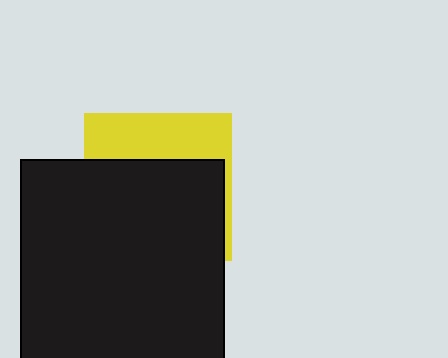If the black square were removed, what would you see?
You would see the complete yellow square.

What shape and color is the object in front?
The object in front is a black square.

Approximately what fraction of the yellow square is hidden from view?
Roughly 66% of the yellow square is hidden behind the black square.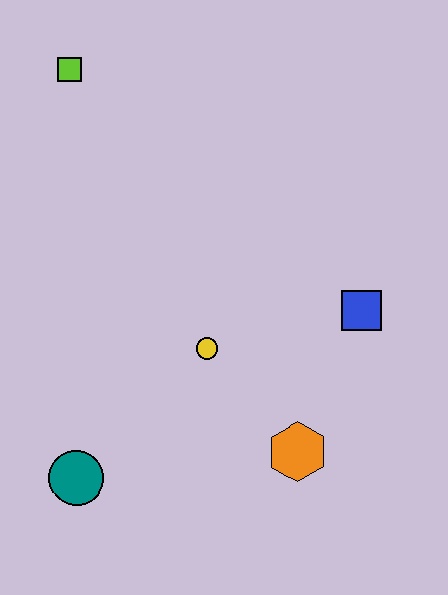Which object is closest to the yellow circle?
The orange hexagon is closest to the yellow circle.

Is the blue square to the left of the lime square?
No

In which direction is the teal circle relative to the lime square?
The teal circle is below the lime square.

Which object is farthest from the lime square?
The orange hexagon is farthest from the lime square.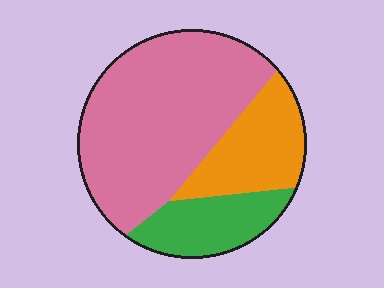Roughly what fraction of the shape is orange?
Orange takes up less than a quarter of the shape.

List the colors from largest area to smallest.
From largest to smallest: pink, orange, green.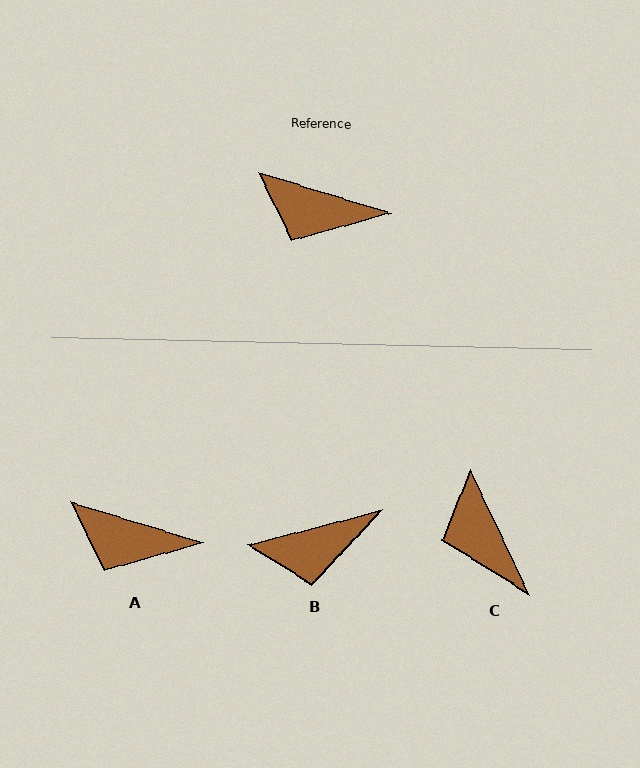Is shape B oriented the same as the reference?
No, it is off by about 32 degrees.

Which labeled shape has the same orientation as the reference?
A.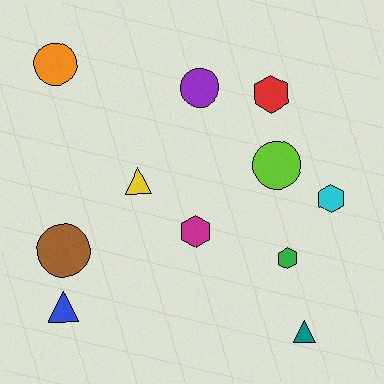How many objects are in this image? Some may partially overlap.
There are 11 objects.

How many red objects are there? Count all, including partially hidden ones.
There is 1 red object.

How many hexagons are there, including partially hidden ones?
There are 4 hexagons.